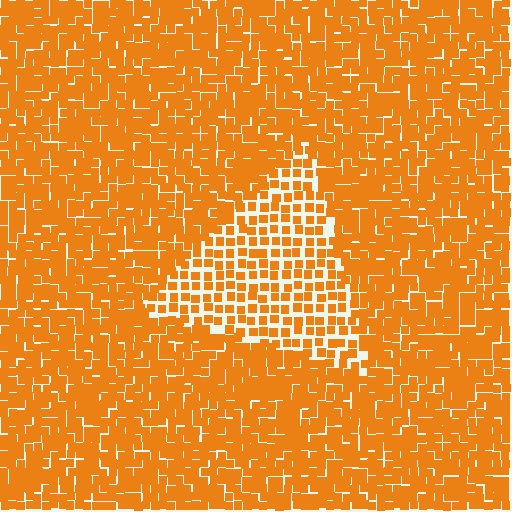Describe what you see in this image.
The image contains small orange elements arranged at two different densities. A triangle-shaped region is visible where the elements are less densely packed than the surrounding area.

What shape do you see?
I see a triangle.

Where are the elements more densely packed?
The elements are more densely packed outside the triangle boundary.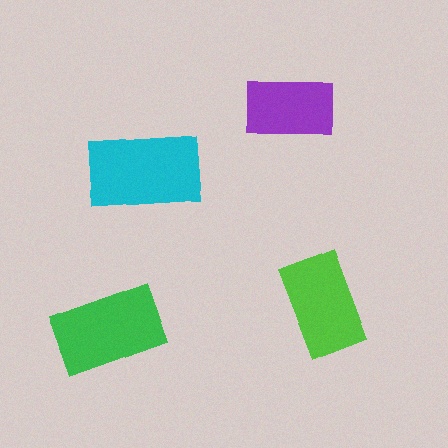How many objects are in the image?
There are 4 objects in the image.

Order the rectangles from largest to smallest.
the cyan one, the green one, the lime one, the purple one.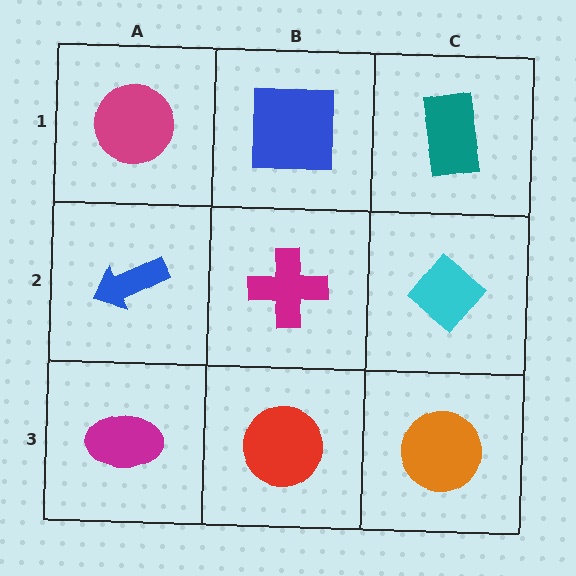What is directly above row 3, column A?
A blue arrow.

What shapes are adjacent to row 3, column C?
A cyan diamond (row 2, column C), a red circle (row 3, column B).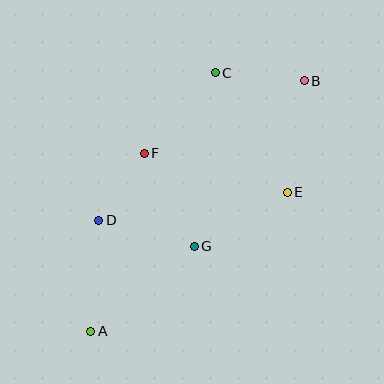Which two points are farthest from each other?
Points A and B are farthest from each other.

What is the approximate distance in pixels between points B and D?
The distance between B and D is approximately 248 pixels.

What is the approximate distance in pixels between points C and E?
The distance between C and E is approximately 139 pixels.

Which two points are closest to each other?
Points D and F are closest to each other.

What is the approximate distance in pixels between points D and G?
The distance between D and G is approximately 99 pixels.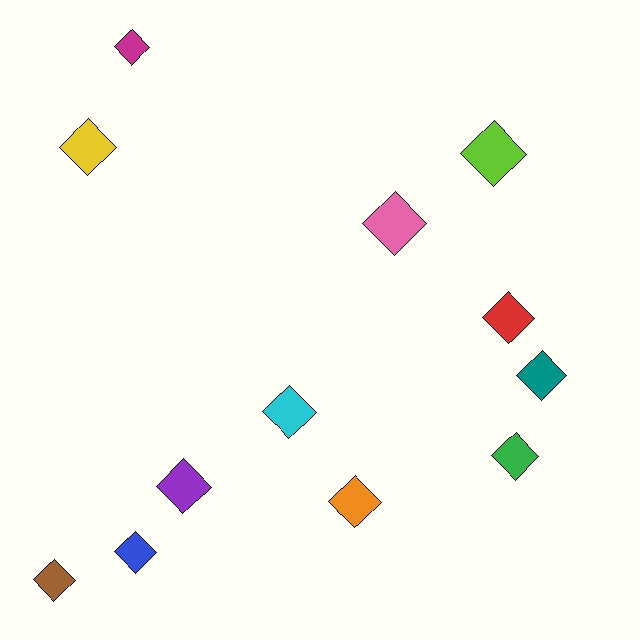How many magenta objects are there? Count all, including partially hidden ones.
There is 1 magenta object.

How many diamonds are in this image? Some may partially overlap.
There are 12 diamonds.